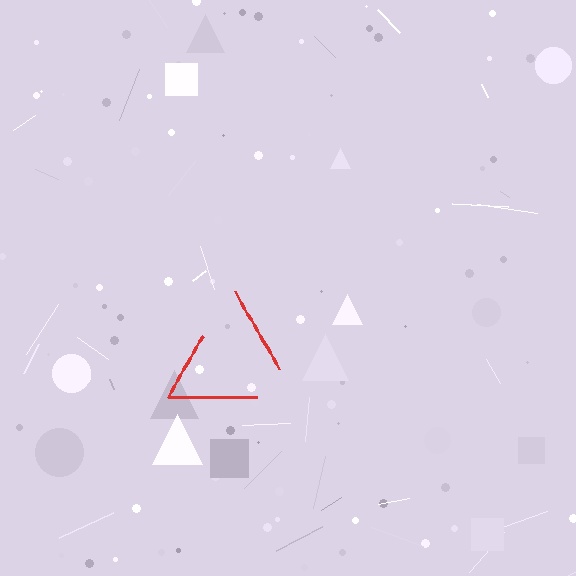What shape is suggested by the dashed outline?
The dashed outline suggests a triangle.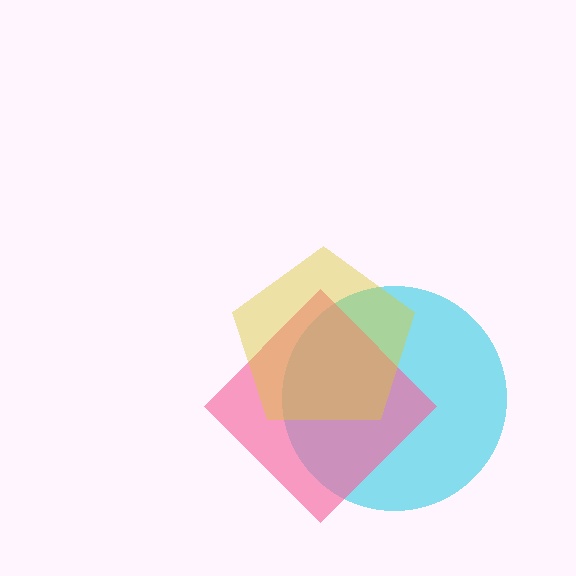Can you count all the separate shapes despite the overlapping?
Yes, there are 3 separate shapes.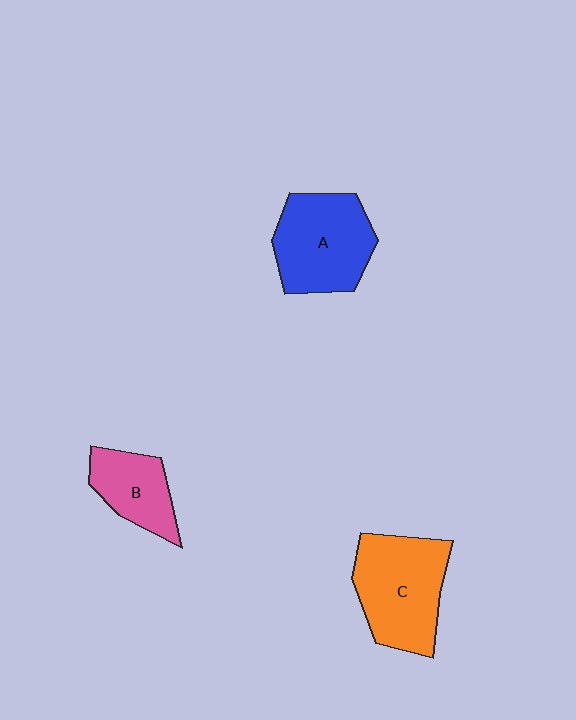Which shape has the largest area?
Shape C (orange).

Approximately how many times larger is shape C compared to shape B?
Approximately 1.7 times.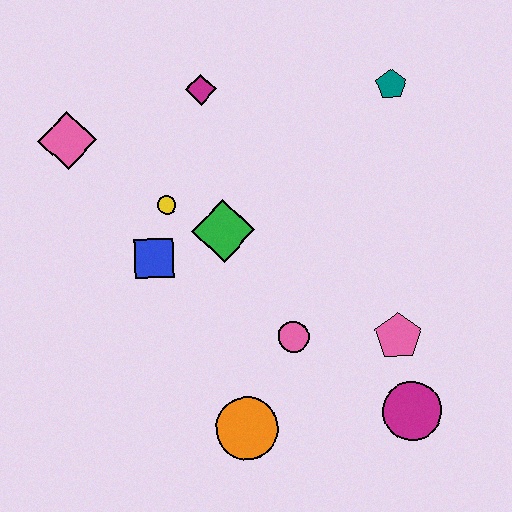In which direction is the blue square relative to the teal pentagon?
The blue square is to the left of the teal pentagon.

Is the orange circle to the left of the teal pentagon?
Yes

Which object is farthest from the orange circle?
The teal pentagon is farthest from the orange circle.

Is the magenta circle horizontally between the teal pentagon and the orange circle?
No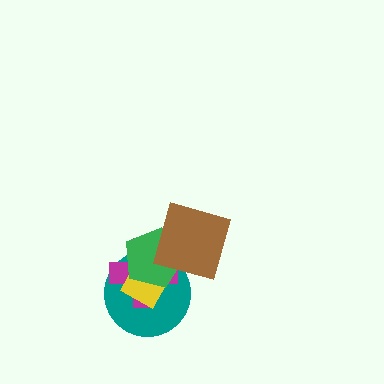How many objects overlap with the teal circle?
3 objects overlap with the teal circle.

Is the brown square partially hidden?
No, no other shape covers it.